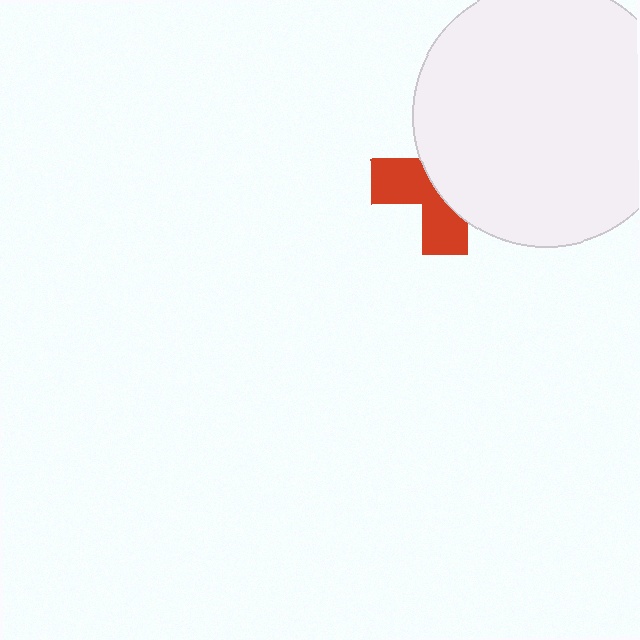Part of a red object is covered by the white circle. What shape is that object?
It is a cross.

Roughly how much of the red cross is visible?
A small part of it is visible (roughly 42%).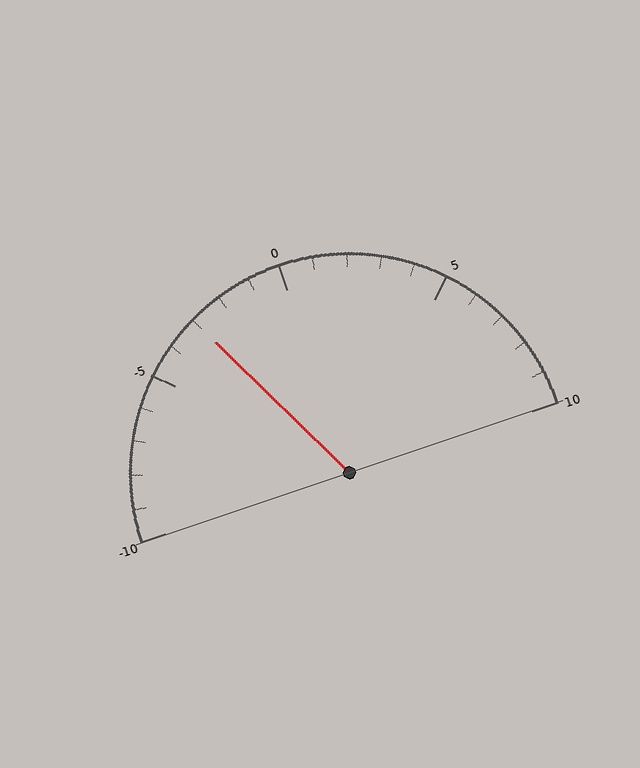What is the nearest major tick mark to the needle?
The nearest major tick mark is -5.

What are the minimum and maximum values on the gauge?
The gauge ranges from -10 to 10.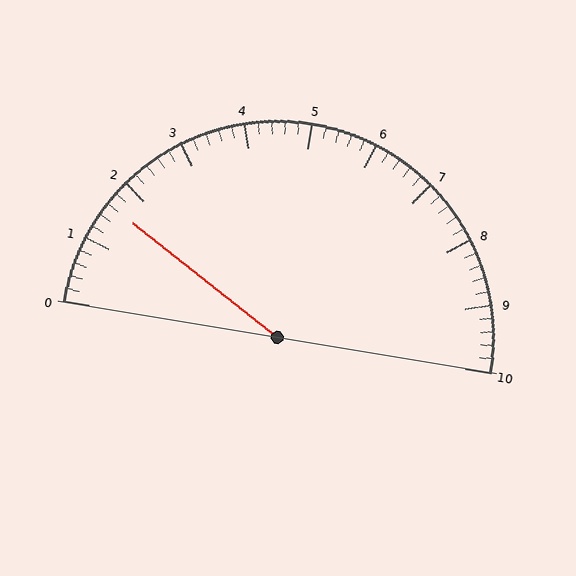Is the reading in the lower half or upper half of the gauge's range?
The reading is in the lower half of the range (0 to 10).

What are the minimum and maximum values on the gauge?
The gauge ranges from 0 to 10.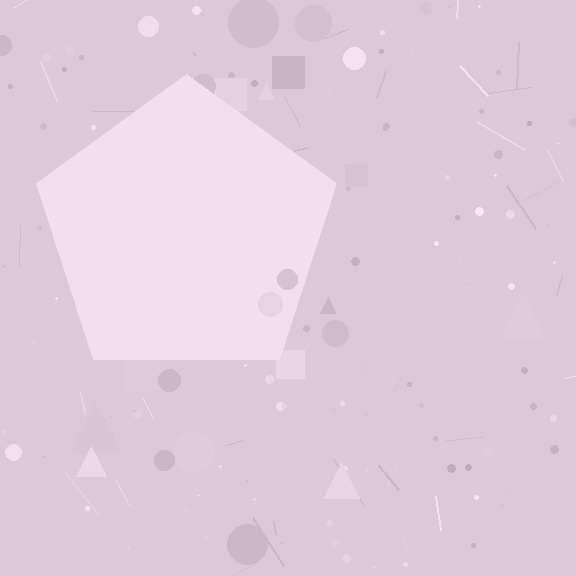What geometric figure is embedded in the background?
A pentagon is embedded in the background.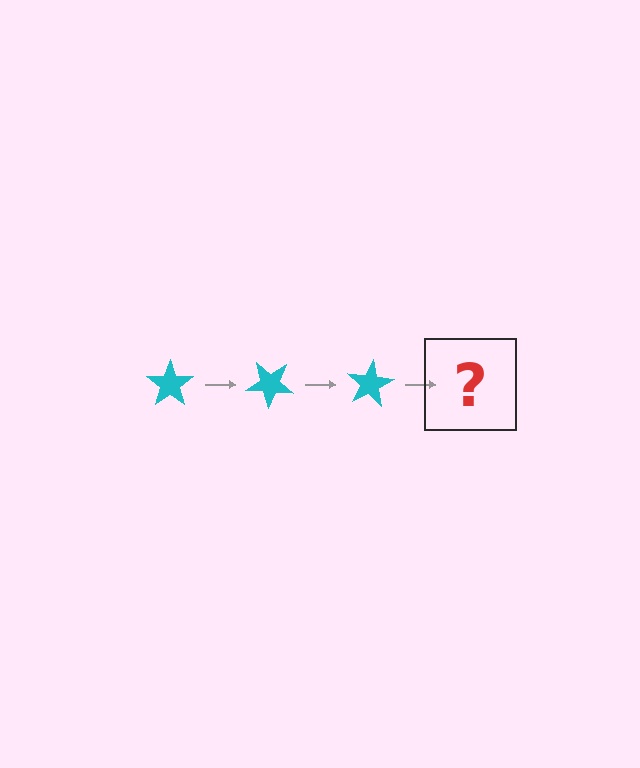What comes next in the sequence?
The next element should be a cyan star rotated 120 degrees.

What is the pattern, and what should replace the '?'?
The pattern is that the star rotates 40 degrees each step. The '?' should be a cyan star rotated 120 degrees.